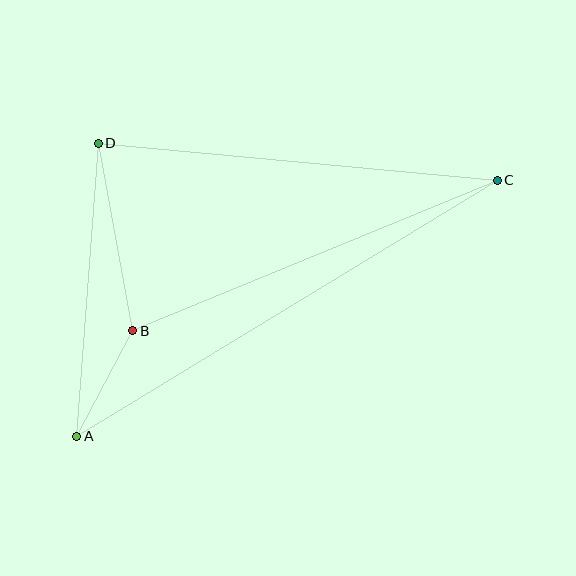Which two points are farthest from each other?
Points A and C are farthest from each other.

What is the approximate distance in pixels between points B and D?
The distance between B and D is approximately 190 pixels.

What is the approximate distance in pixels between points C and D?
The distance between C and D is approximately 401 pixels.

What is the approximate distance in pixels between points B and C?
The distance between B and C is approximately 395 pixels.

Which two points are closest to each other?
Points A and B are closest to each other.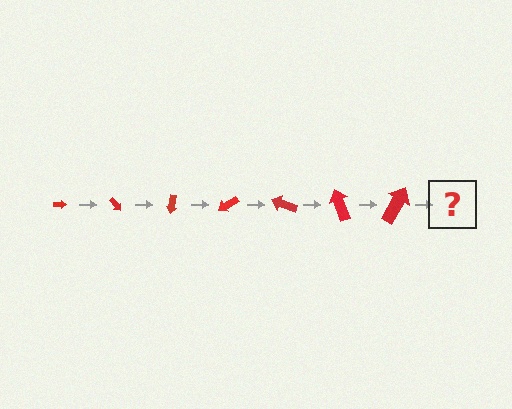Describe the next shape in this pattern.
It should be an arrow, larger than the previous one and rotated 350 degrees from the start.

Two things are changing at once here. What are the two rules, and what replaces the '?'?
The two rules are that the arrow grows larger each step and it rotates 50 degrees each step. The '?' should be an arrow, larger than the previous one and rotated 350 degrees from the start.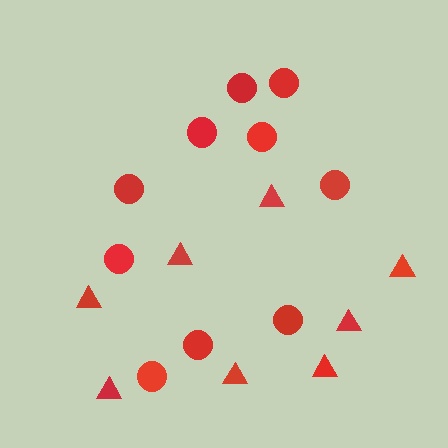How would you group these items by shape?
There are 2 groups: one group of circles (10) and one group of triangles (8).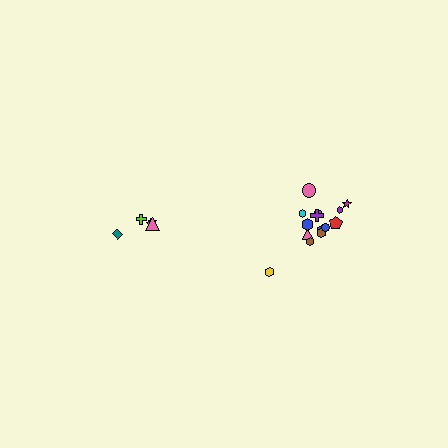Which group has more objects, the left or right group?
The right group.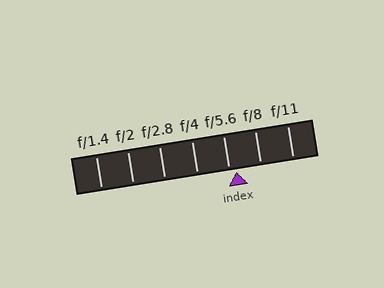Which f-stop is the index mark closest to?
The index mark is closest to f/5.6.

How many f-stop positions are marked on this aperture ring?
There are 7 f-stop positions marked.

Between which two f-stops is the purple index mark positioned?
The index mark is between f/5.6 and f/8.